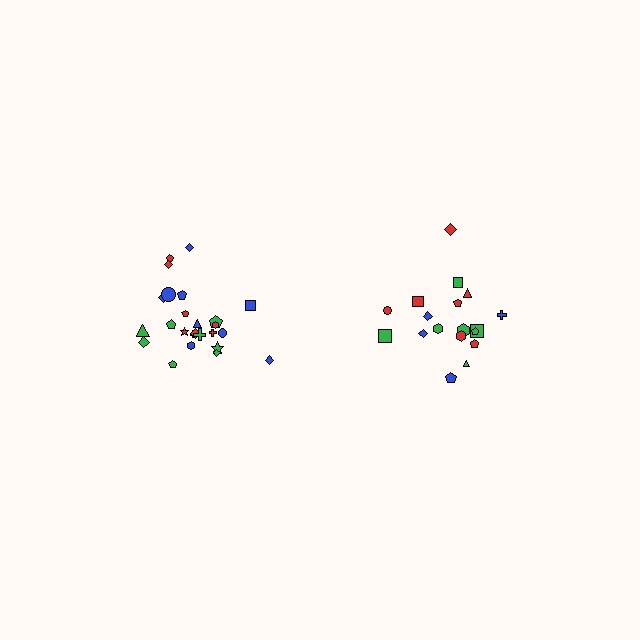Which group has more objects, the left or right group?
The left group.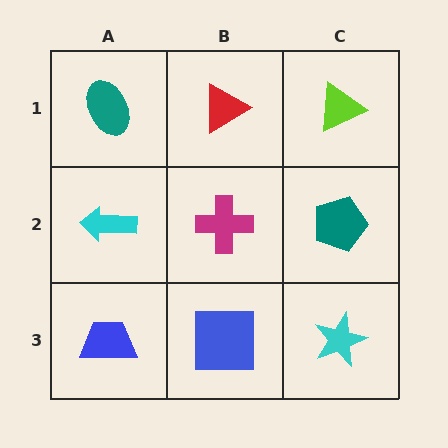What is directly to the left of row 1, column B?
A teal ellipse.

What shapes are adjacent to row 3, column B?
A magenta cross (row 2, column B), a blue trapezoid (row 3, column A), a cyan star (row 3, column C).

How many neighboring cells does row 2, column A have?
3.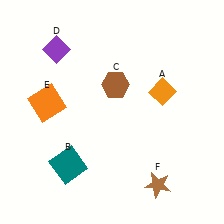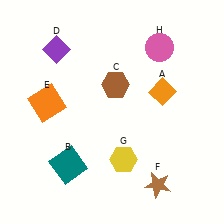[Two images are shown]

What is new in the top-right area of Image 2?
A pink circle (H) was added in the top-right area of Image 2.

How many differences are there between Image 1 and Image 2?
There are 2 differences between the two images.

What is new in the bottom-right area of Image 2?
A yellow hexagon (G) was added in the bottom-right area of Image 2.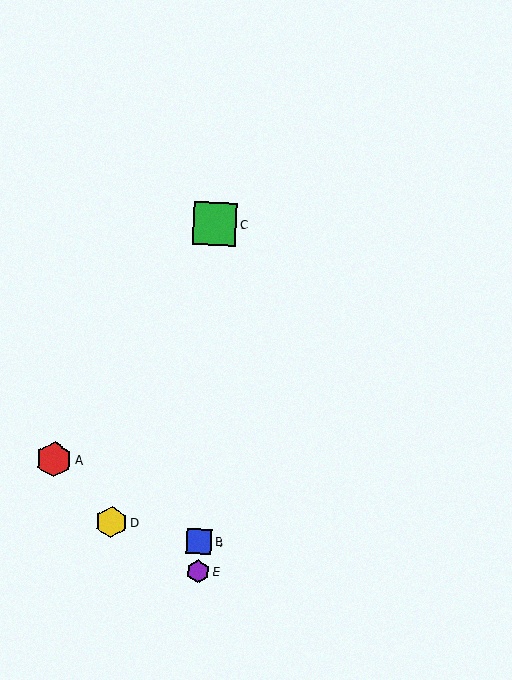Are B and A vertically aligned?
No, B is at x≈199 and A is at x≈54.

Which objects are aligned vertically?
Objects B, C, E are aligned vertically.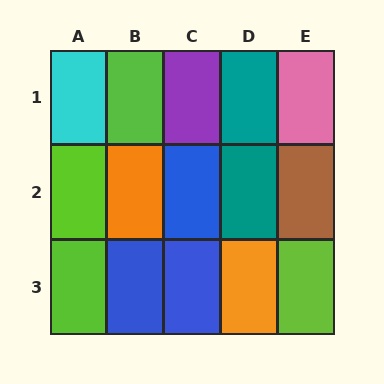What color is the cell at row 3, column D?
Orange.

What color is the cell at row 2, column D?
Teal.